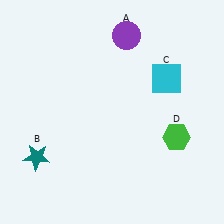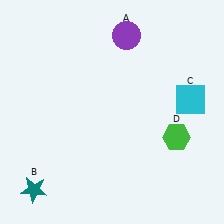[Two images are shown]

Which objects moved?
The objects that moved are: the teal star (B), the cyan square (C).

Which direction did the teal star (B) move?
The teal star (B) moved down.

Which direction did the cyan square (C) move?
The cyan square (C) moved right.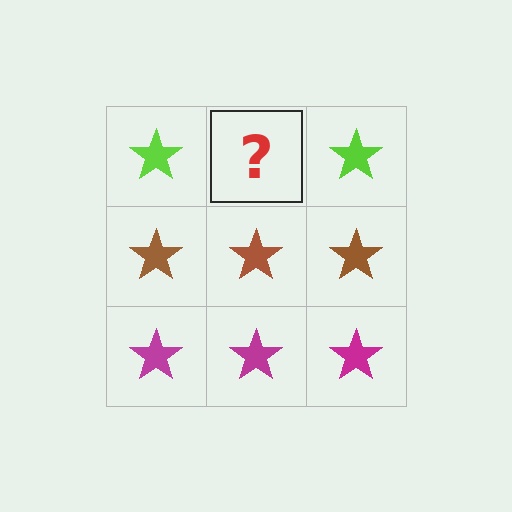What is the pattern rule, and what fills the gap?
The rule is that each row has a consistent color. The gap should be filled with a lime star.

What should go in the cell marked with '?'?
The missing cell should contain a lime star.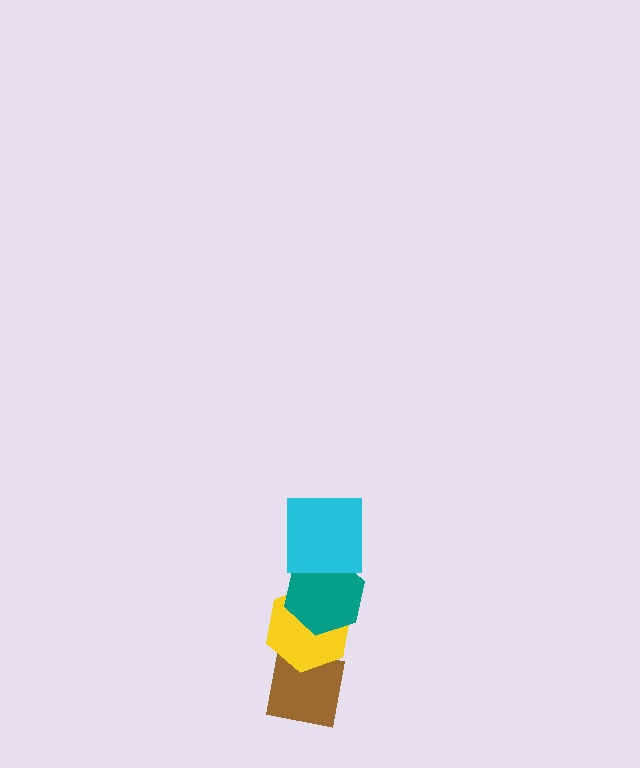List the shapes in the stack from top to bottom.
From top to bottom: the cyan square, the teal hexagon, the yellow hexagon, the brown square.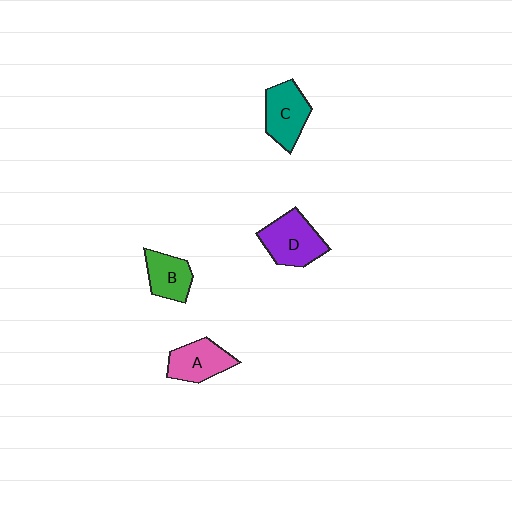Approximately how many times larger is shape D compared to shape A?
Approximately 1.2 times.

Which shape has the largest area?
Shape D (purple).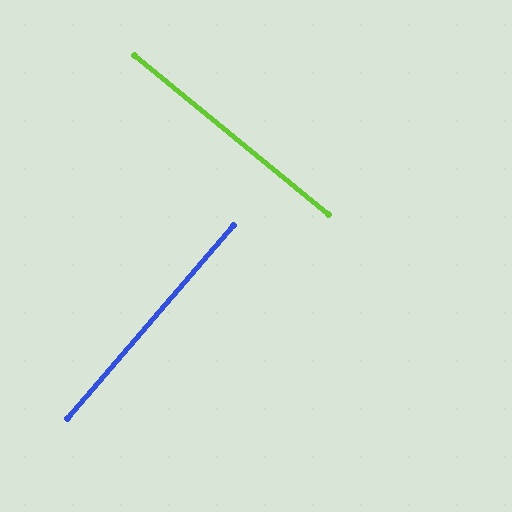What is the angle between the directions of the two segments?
Approximately 88 degrees.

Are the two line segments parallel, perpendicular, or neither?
Perpendicular — they meet at approximately 88°.